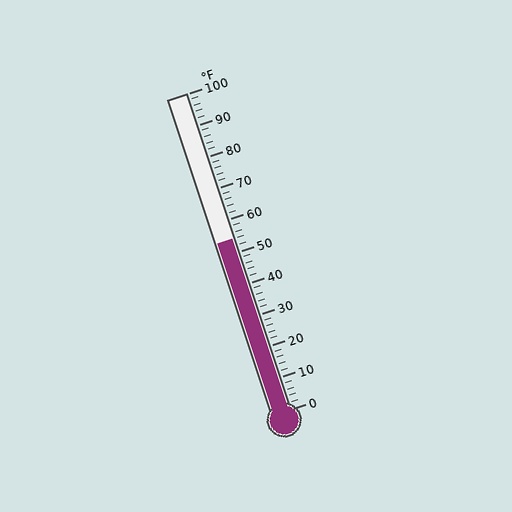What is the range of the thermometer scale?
The thermometer scale ranges from 0°F to 100°F.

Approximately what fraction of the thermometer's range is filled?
The thermometer is filled to approximately 55% of its range.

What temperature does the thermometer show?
The thermometer shows approximately 54°F.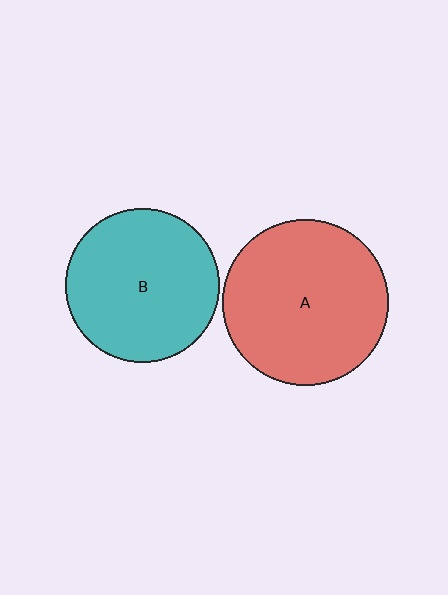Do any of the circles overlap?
No, none of the circles overlap.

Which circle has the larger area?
Circle A (red).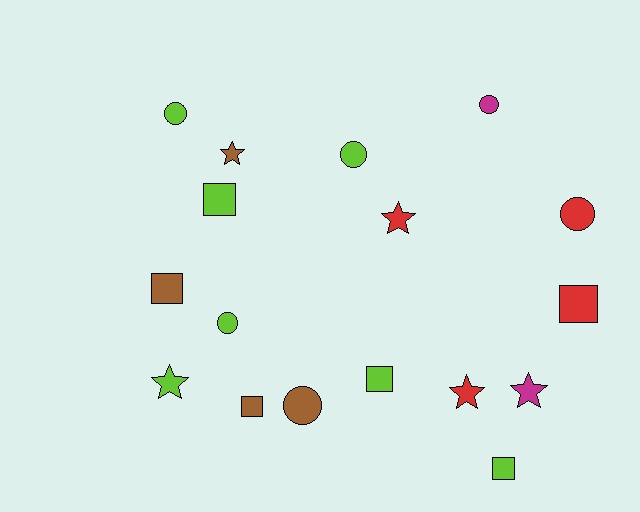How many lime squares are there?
There are 3 lime squares.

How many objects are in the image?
There are 17 objects.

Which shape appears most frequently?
Circle, with 6 objects.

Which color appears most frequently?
Lime, with 7 objects.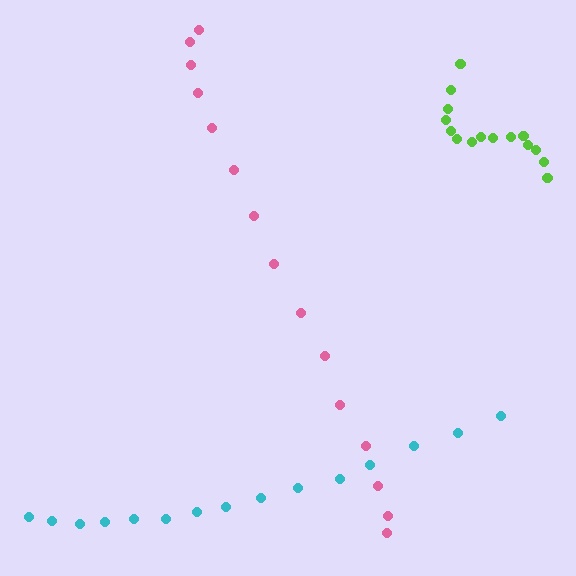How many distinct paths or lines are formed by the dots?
There are 3 distinct paths.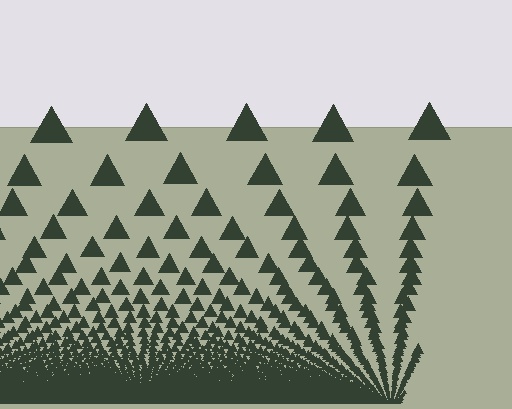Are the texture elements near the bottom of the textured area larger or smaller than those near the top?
Smaller. The gradient is inverted — elements near the bottom are smaller and denser.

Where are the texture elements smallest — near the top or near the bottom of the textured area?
Near the bottom.